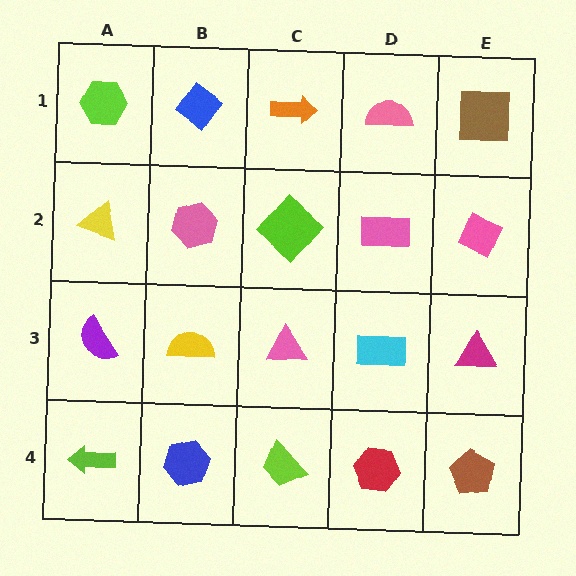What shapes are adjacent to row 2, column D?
A pink semicircle (row 1, column D), a cyan rectangle (row 3, column D), a lime diamond (row 2, column C), a pink diamond (row 2, column E).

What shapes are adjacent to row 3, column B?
A pink hexagon (row 2, column B), a blue hexagon (row 4, column B), a purple semicircle (row 3, column A), a pink triangle (row 3, column C).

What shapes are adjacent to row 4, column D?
A cyan rectangle (row 3, column D), a lime trapezoid (row 4, column C), a brown pentagon (row 4, column E).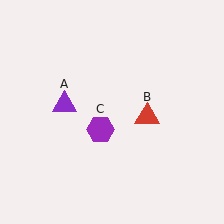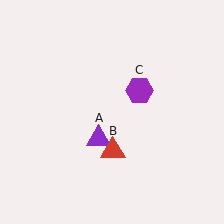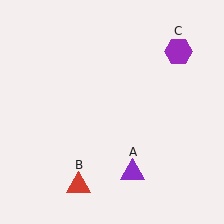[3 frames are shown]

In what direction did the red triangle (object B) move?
The red triangle (object B) moved down and to the left.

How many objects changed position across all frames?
3 objects changed position: purple triangle (object A), red triangle (object B), purple hexagon (object C).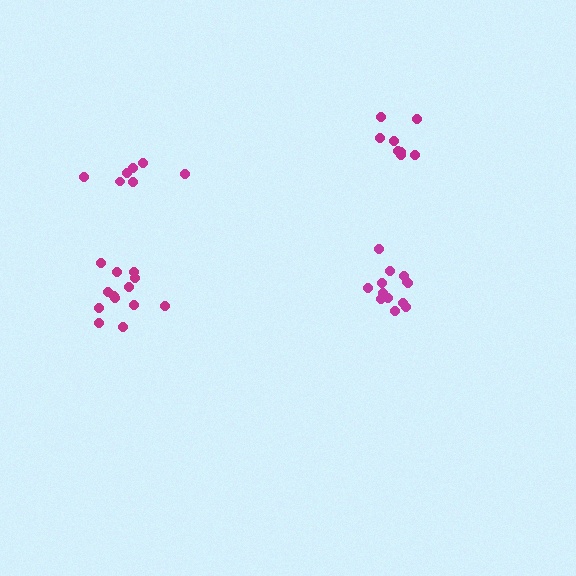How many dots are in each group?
Group 1: 13 dots, Group 2: 13 dots, Group 3: 8 dots, Group 4: 7 dots (41 total).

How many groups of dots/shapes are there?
There are 4 groups.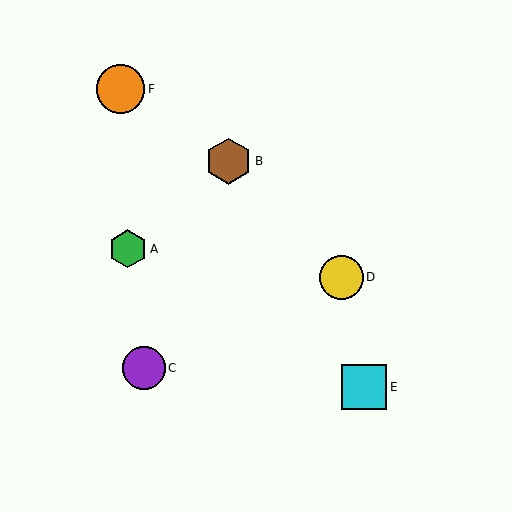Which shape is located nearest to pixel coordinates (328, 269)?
The yellow circle (labeled D) at (341, 277) is nearest to that location.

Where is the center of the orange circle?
The center of the orange circle is at (120, 89).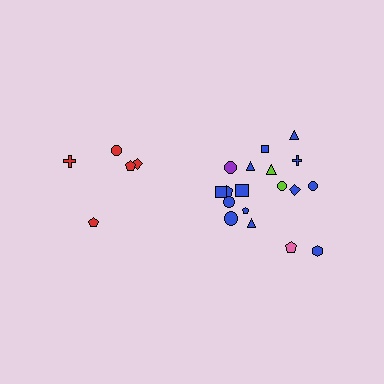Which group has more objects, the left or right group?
The right group.